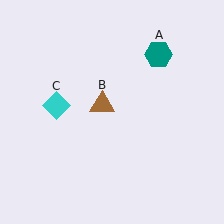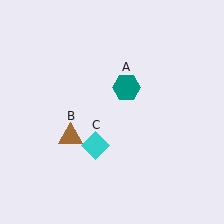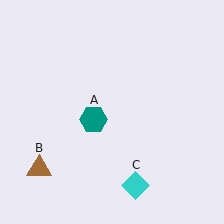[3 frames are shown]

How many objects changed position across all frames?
3 objects changed position: teal hexagon (object A), brown triangle (object B), cyan diamond (object C).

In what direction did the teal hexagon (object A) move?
The teal hexagon (object A) moved down and to the left.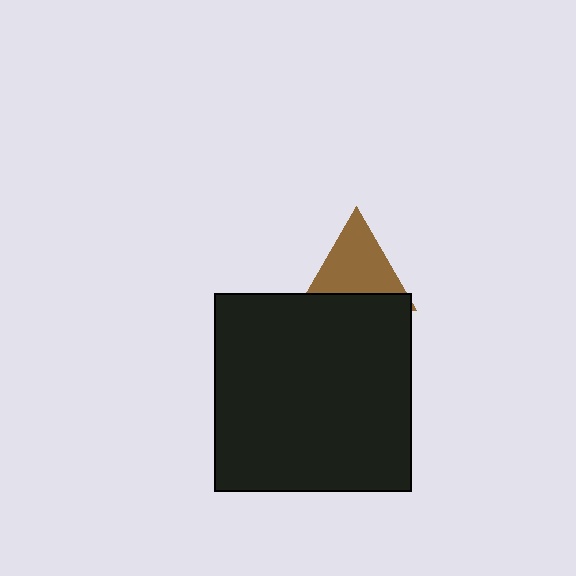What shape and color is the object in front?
The object in front is a black square.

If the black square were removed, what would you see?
You would see the complete brown triangle.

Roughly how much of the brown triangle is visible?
Most of it is visible (roughly 69%).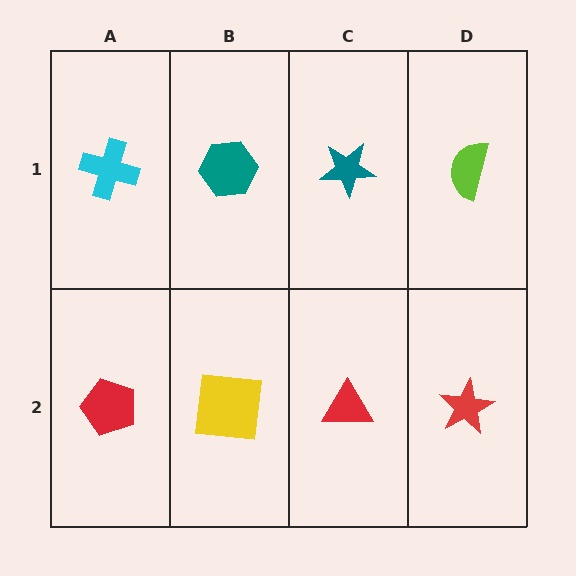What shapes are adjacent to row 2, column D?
A lime semicircle (row 1, column D), a red triangle (row 2, column C).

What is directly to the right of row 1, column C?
A lime semicircle.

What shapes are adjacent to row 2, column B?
A teal hexagon (row 1, column B), a red pentagon (row 2, column A), a red triangle (row 2, column C).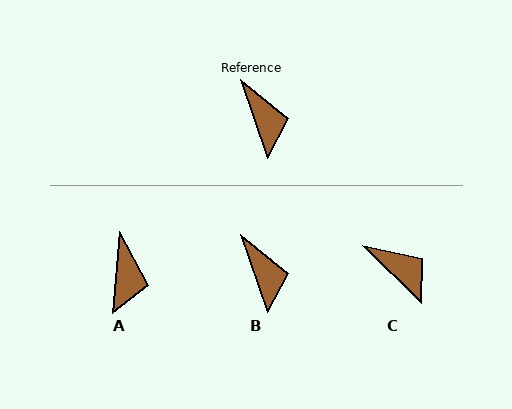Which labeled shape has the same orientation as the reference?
B.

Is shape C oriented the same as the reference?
No, it is off by about 27 degrees.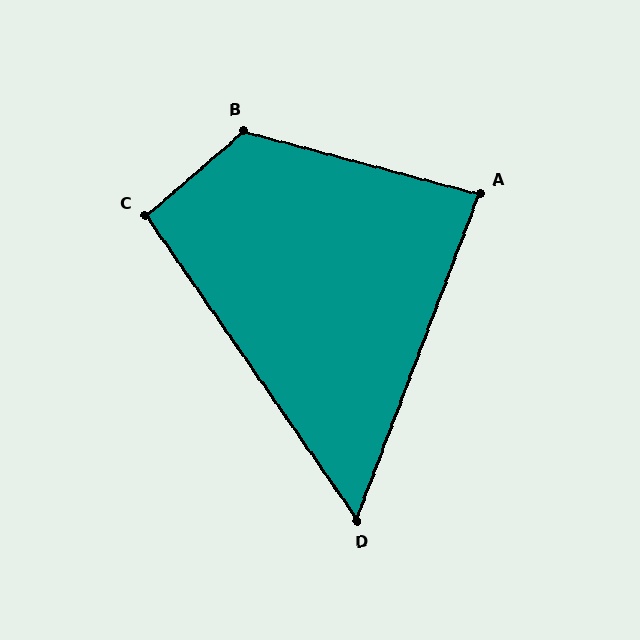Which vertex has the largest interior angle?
B, at approximately 124 degrees.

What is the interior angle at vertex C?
Approximately 96 degrees (obtuse).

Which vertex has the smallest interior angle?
D, at approximately 56 degrees.